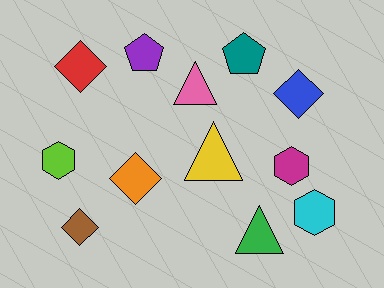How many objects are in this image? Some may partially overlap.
There are 12 objects.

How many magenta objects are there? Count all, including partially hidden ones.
There is 1 magenta object.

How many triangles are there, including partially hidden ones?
There are 3 triangles.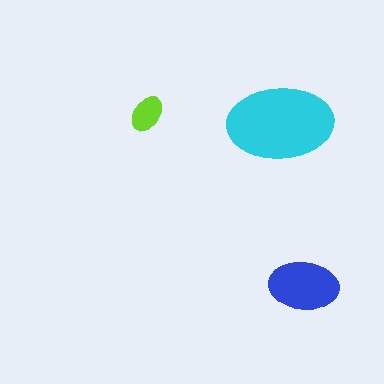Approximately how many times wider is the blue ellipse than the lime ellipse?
About 2 times wider.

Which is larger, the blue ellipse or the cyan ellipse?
The cyan one.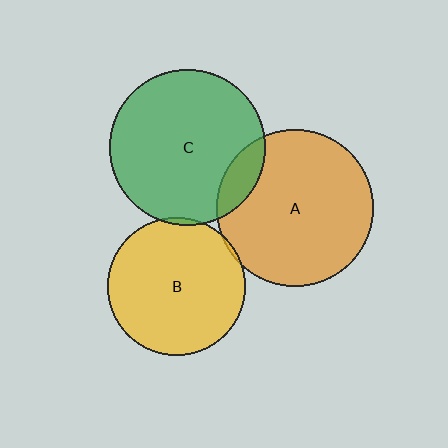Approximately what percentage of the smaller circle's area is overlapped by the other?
Approximately 10%.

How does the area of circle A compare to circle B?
Approximately 1.3 times.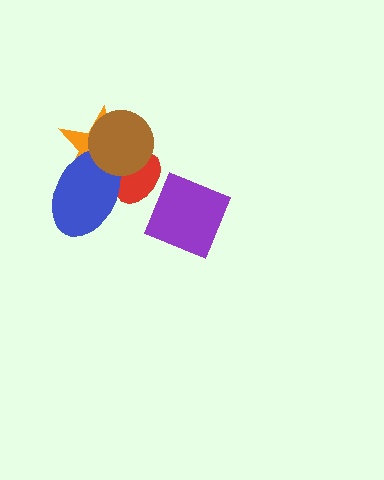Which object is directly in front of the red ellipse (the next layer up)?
The orange star is directly in front of the red ellipse.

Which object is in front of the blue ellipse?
The brown circle is in front of the blue ellipse.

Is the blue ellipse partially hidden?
Yes, it is partially covered by another shape.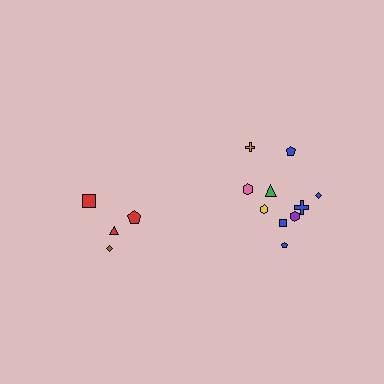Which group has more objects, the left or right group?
The right group.